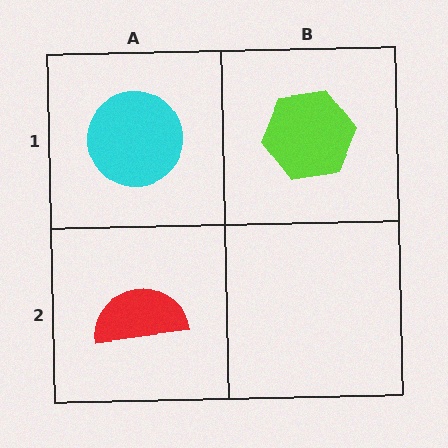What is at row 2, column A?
A red semicircle.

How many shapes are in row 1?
2 shapes.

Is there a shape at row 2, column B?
No, that cell is empty.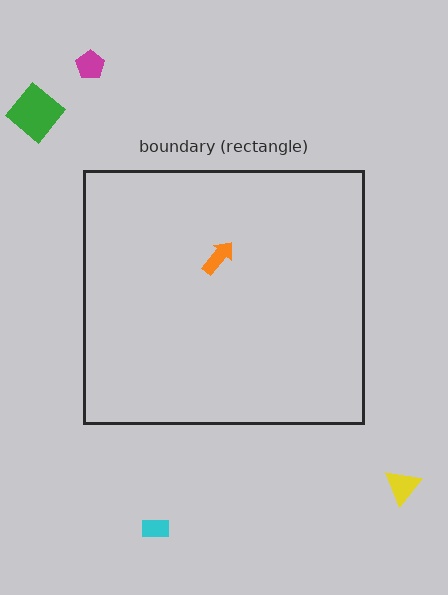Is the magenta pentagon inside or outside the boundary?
Outside.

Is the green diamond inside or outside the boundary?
Outside.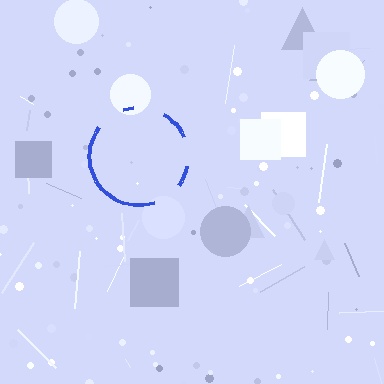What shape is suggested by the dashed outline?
The dashed outline suggests a circle.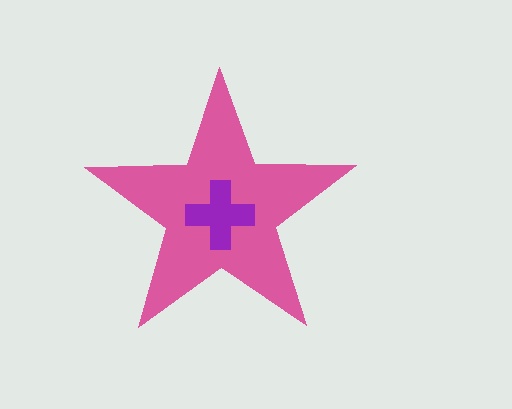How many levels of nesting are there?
2.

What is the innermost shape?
The purple cross.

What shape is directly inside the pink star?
The purple cross.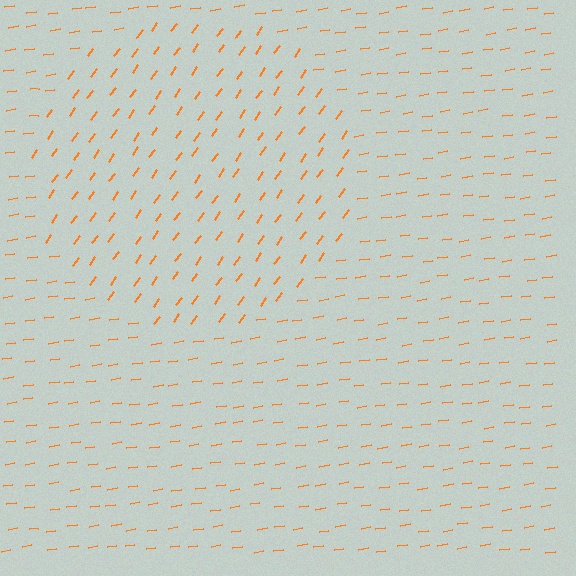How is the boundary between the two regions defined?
The boundary is defined purely by a change in line orientation (approximately 45 degrees difference). All lines are the same color and thickness.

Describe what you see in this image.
The image is filled with small orange line segments. A circle region in the image has lines oriented differently from the surrounding lines, creating a visible texture boundary.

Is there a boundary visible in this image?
Yes, there is a texture boundary formed by a change in line orientation.